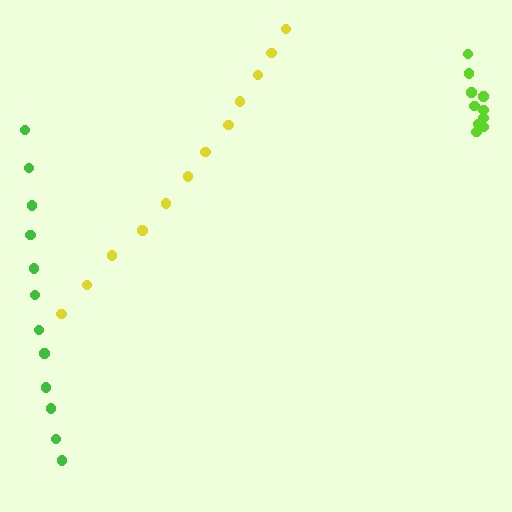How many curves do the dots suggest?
There are 3 distinct paths.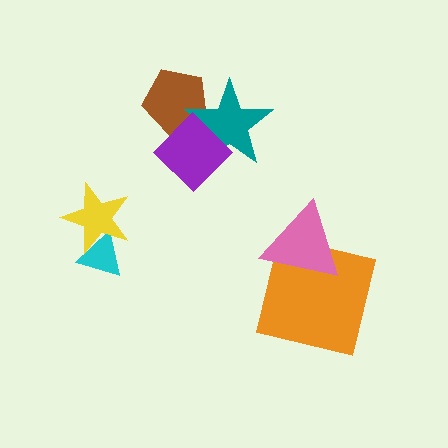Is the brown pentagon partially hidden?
Yes, it is partially covered by another shape.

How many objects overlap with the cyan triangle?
1 object overlaps with the cyan triangle.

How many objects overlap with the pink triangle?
1 object overlaps with the pink triangle.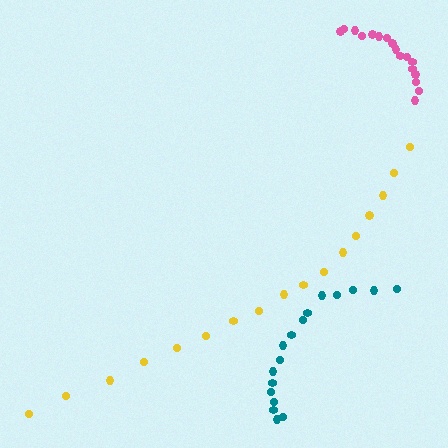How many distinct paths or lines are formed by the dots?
There are 3 distinct paths.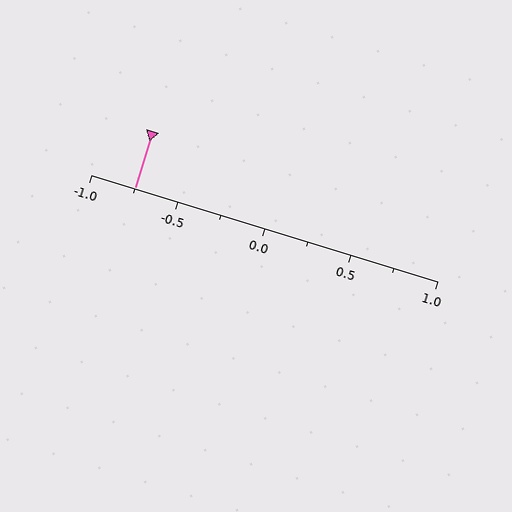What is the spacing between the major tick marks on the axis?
The major ticks are spaced 0.5 apart.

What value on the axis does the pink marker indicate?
The marker indicates approximately -0.75.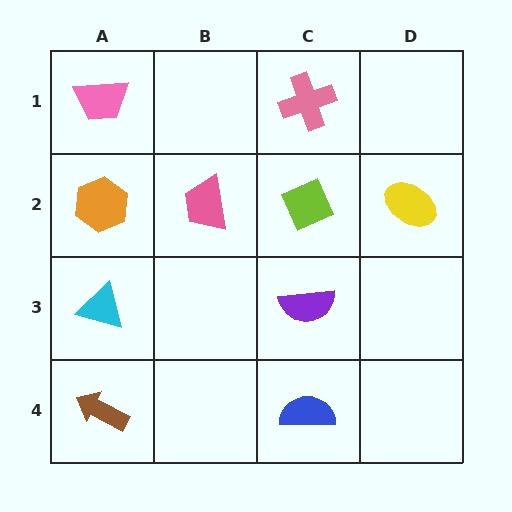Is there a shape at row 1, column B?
No, that cell is empty.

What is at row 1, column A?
A pink trapezoid.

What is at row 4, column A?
A brown arrow.